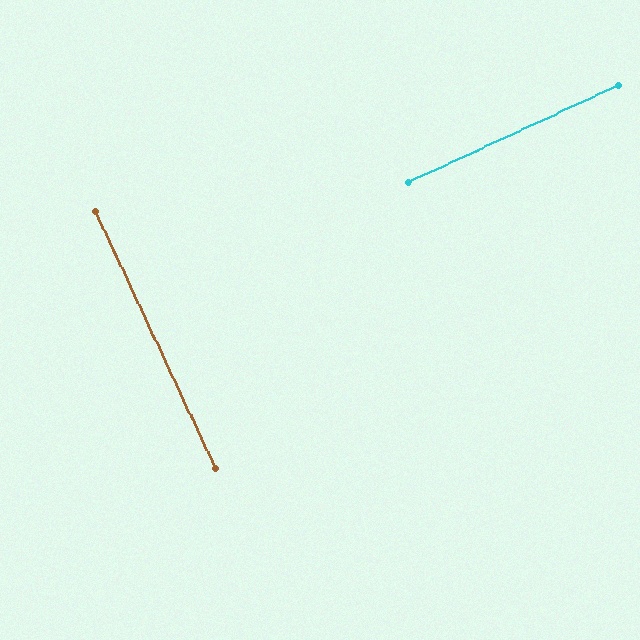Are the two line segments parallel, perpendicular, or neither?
Perpendicular — they meet at approximately 90°.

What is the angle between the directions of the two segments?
Approximately 90 degrees.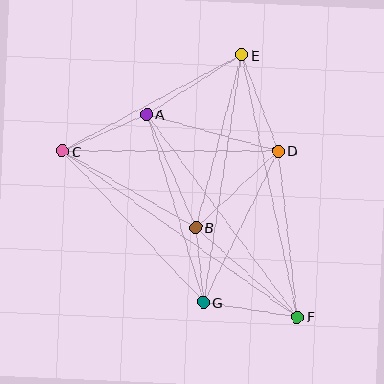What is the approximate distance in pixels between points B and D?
The distance between B and D is approximately 112 pixels.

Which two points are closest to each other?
Points B and G are closest to each other.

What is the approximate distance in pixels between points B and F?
The distance between B and F is approximately 136 pixels.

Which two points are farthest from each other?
Points C and F are farthest from each other.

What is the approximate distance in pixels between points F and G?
The distance between F and G is approximately 95 pixels.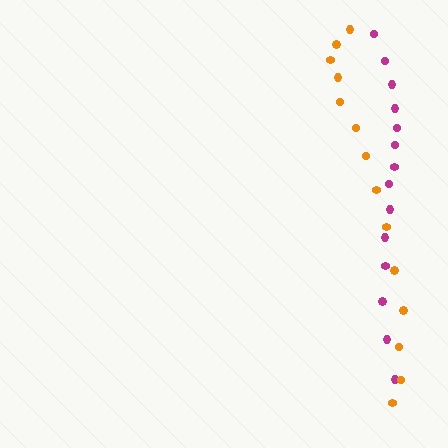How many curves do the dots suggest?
There are 2 distinct paths.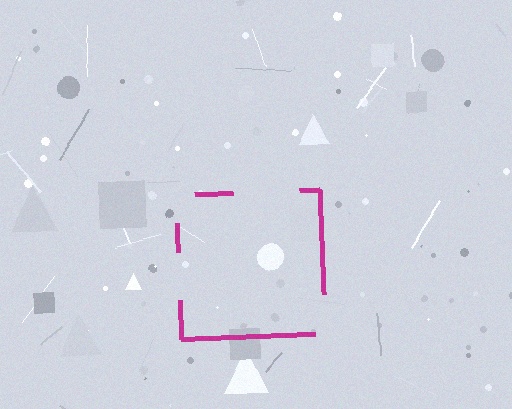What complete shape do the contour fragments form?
The contour fragments form a square.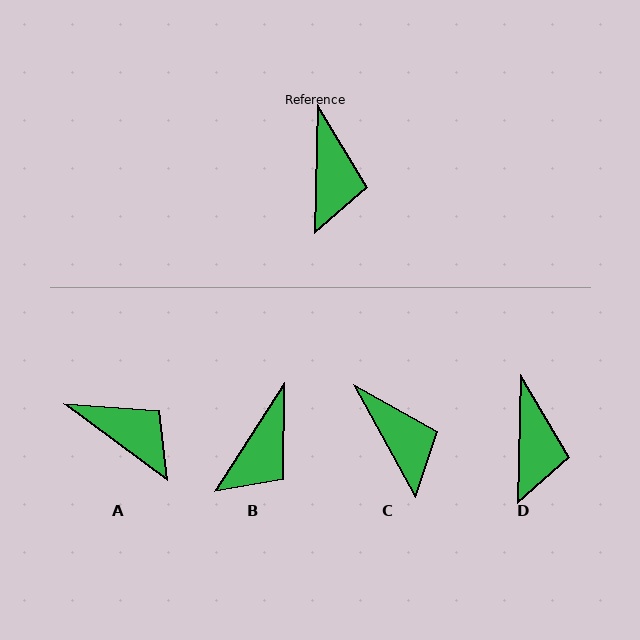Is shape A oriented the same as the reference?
No, it is off by about 55 degrees.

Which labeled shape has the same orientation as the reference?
D.